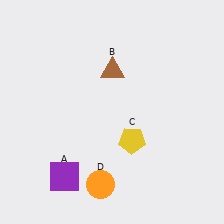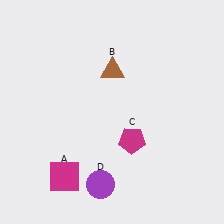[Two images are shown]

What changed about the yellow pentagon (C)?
In Image 1, C is yellow. In Image 2, it changed to magenta.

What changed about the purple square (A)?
In Image 1, A is purple. In Image 2, it changed to magenta.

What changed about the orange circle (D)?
In Image 1, D is orange. In Image 2, it changed to purple.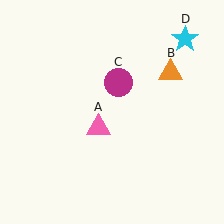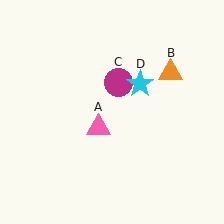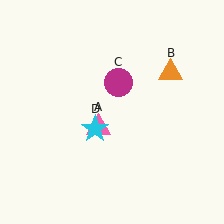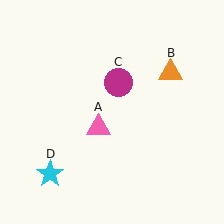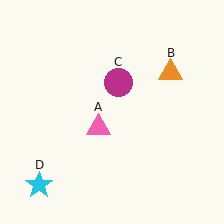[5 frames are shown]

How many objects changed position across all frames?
1 object changed position: cyan star (object D).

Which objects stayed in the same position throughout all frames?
Pink triangle (object A) and orange triangle (object B) and magenta circle (object C) remained stationary.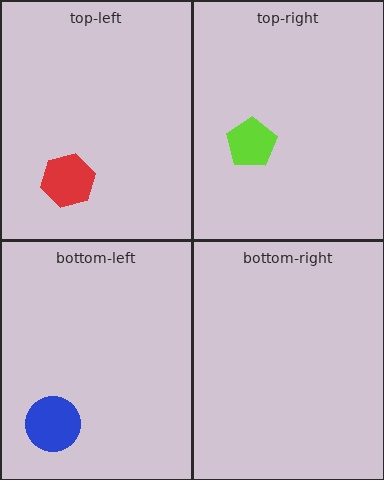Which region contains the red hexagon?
The top-left region.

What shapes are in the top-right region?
The lime pentagon.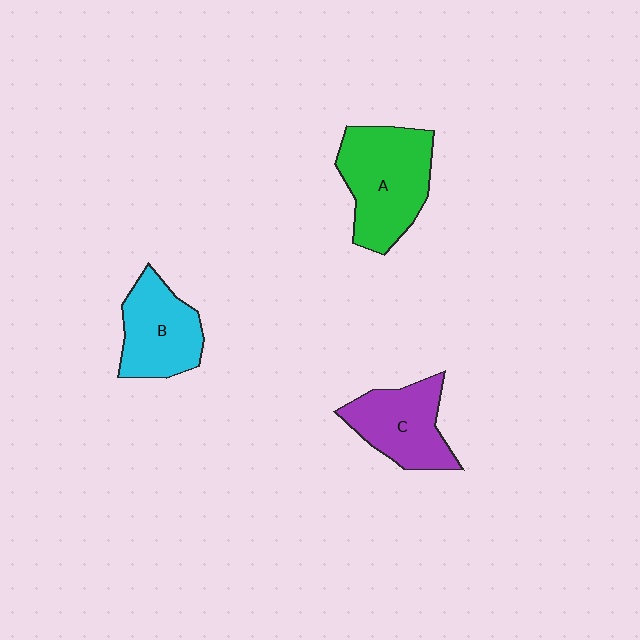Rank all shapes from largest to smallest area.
From largest to smallest: A (green), C (purple), B (cyan).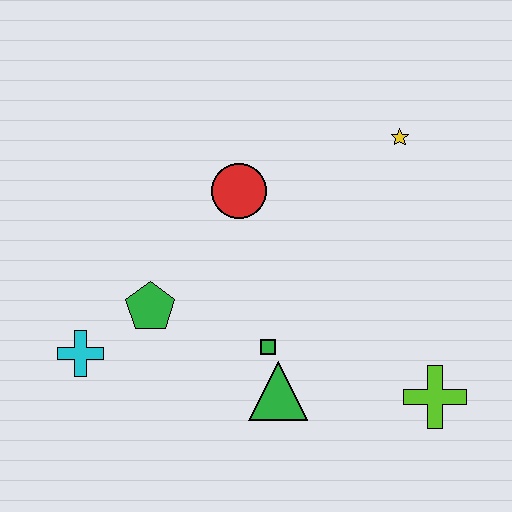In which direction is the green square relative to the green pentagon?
The green square is to the right of the green pentagon.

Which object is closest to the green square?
The green triangle is closest to the green square.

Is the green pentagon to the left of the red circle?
Yes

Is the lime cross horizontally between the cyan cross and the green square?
No